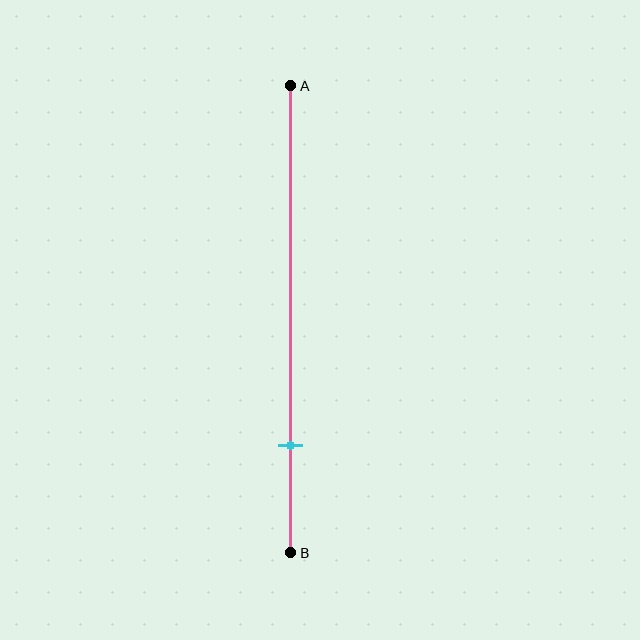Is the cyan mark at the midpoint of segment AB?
No, the mark is at about 75% from A, not at the 50% midpoint.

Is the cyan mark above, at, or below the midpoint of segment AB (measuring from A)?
The cyan mark is below the midpoint of segment AB.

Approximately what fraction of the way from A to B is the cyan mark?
The cyan mark is approximately 75% of the way from A to B.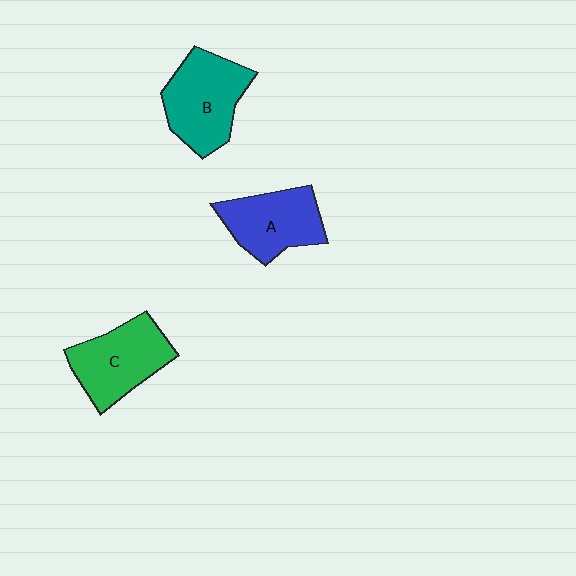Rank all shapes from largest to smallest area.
From largest to smallest: B (teal), C (green), A (blue).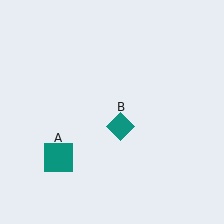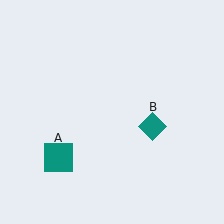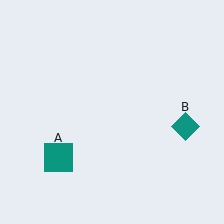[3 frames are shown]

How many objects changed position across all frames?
1 object changed position: teal diamond (object B).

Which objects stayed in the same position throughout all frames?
Teal square (object A) remained stationary.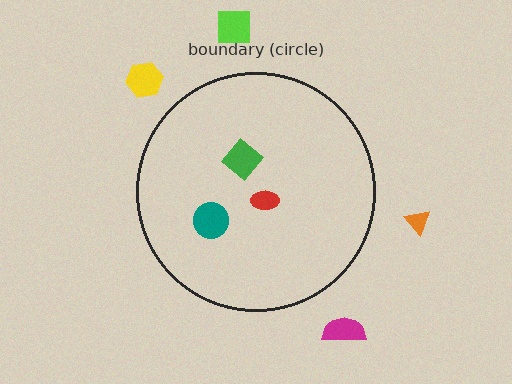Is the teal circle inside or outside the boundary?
Inside.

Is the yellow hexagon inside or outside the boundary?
Outside.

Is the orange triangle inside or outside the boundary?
Outside.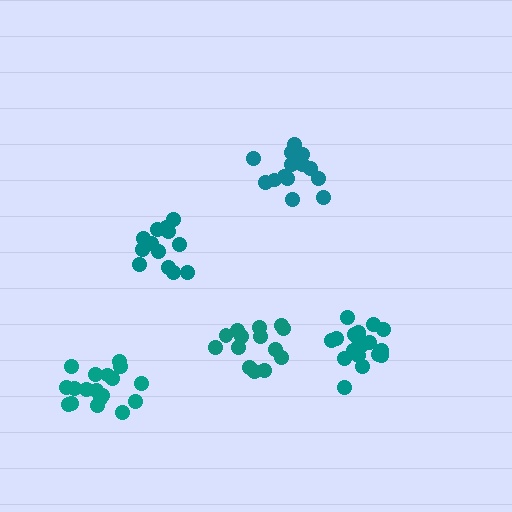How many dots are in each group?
Group 1: 18 dots, Group 2: 19 dots, Group 3: 15 dots, Group 4: 13 dots, Group 5: 14 dots (79 total).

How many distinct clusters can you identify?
There are 5 distinct clusters.